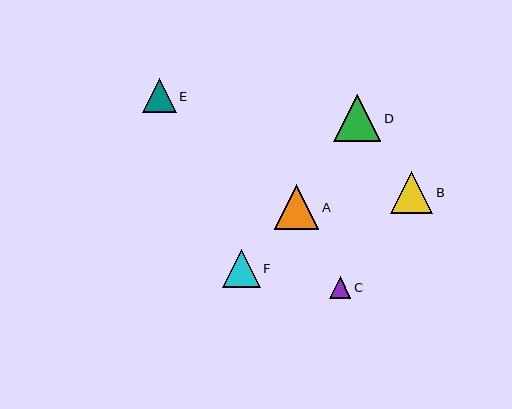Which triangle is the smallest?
Triangle C is the smallest with a size of approximately 21 pixels.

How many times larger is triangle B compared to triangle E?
Triangle B is approximately 1.3 times the size of triangle E.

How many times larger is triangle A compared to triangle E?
Triangle A is approximately 1.3 times the size of triangle E.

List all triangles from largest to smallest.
From largest to smallest: D, A, B, F, E, C.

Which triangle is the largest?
Triangle D is the largest with a size of approximately 47 pixels.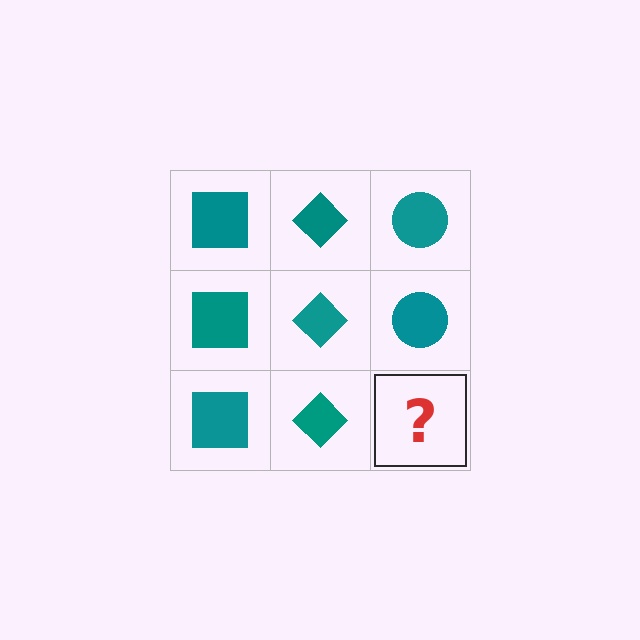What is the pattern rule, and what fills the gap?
The rule is that each column has a consistent shape. The gap should be filled with a teal circle.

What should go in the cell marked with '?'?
The missing cell should contain a teal circle.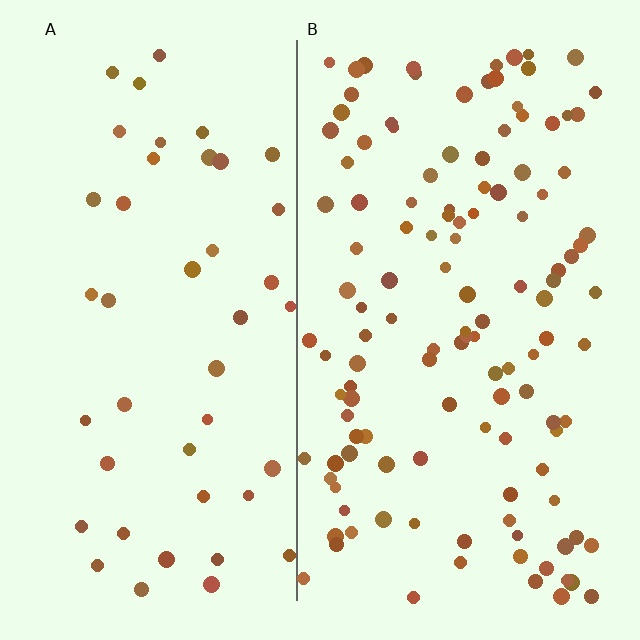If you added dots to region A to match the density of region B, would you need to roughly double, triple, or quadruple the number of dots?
Approximately triple.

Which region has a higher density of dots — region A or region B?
B (the right).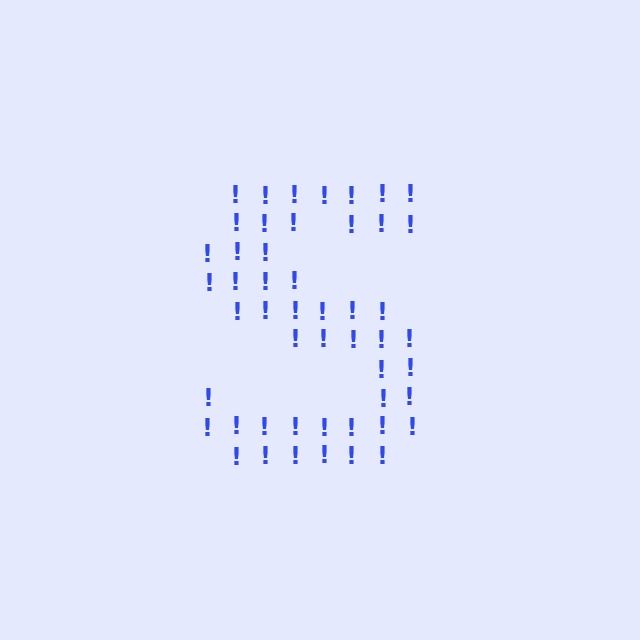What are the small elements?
The small elements are exclamation marks.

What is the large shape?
The large shape is the letter S.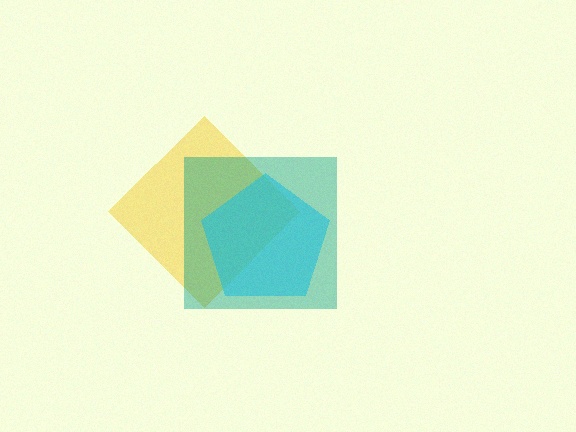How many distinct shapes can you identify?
There are 3 distinct shapes: a yellow diamond, a teal square, a cyan pentagon.